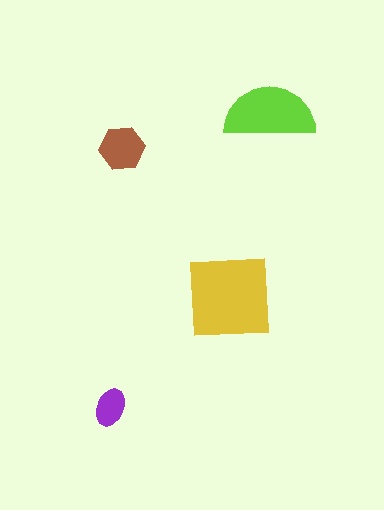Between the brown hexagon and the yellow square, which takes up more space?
The yellow square.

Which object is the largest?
The yellow square.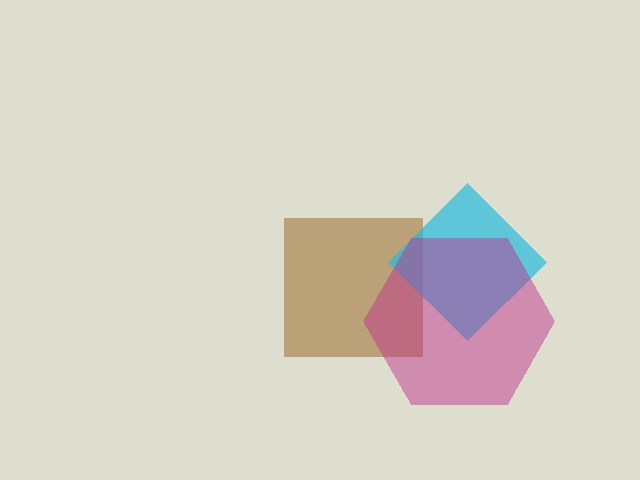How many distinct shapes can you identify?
There are 3 distinct shapes: a brown square, a cyan diamond, a magenta hexagon.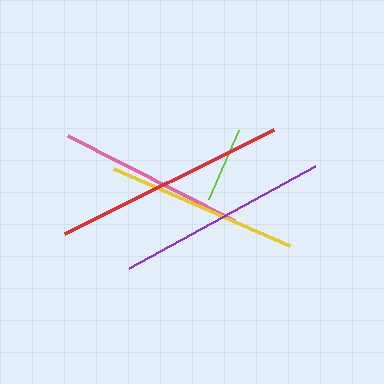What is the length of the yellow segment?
The yellow segment is approximately 192 pixels long.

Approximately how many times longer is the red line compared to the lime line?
The red line is approximately 3.1 times the length of the lime line.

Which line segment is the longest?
The red line is the longest at approximately 234 pixels.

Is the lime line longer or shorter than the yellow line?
The yellow line is longer than the lime line.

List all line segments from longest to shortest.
From longest to shortest: red, purple, yellow, pink, lime.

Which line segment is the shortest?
The lime line is the shortest at approximately 75 pixels.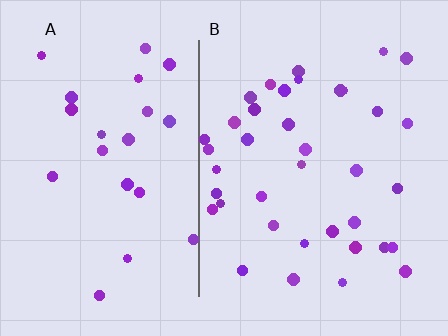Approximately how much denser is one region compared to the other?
Approximately 1.6× — region B over region A.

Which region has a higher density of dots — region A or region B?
B (the right).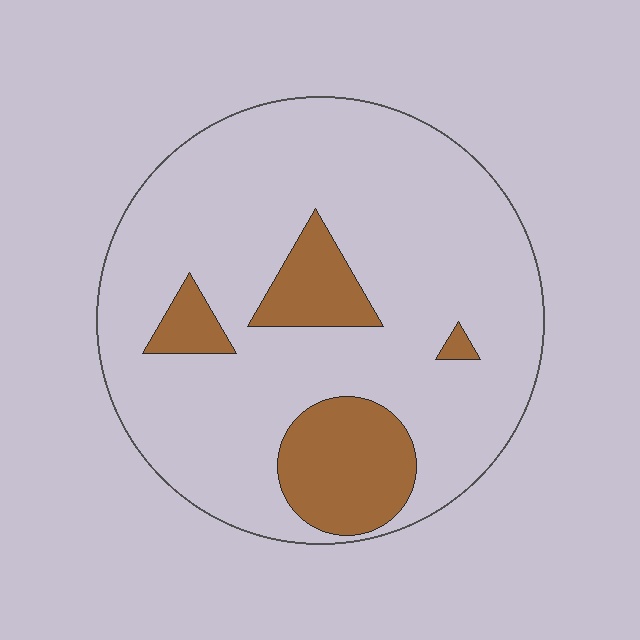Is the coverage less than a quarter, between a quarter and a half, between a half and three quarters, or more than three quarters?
Less than a quarter.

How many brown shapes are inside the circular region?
4.